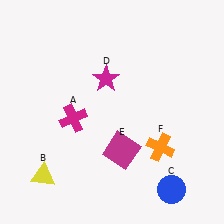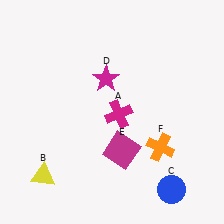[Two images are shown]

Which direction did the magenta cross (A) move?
The magenta cross (A) moved right.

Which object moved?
The magenta cross (A) moved right.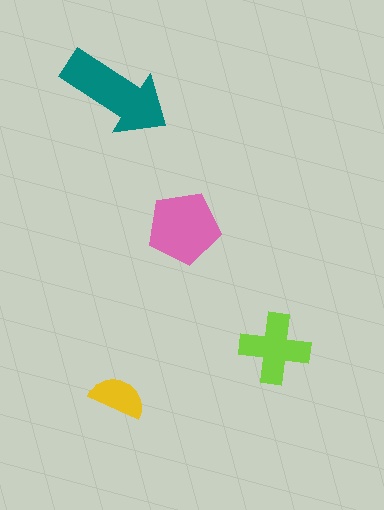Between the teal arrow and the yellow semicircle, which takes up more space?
The teal arrow.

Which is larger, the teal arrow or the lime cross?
The teal arrow.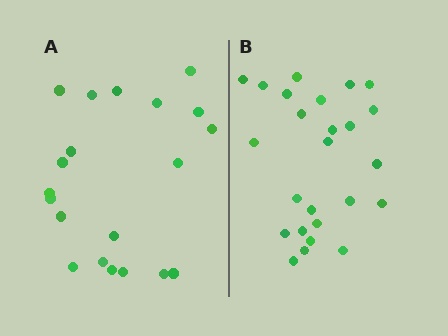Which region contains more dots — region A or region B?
Region B (the right region) has more dots.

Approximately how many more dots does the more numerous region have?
Region B has about 5 more dots than region A.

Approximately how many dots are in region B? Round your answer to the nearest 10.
About 20 dots. (The exact count is 25, which rounds to 20.)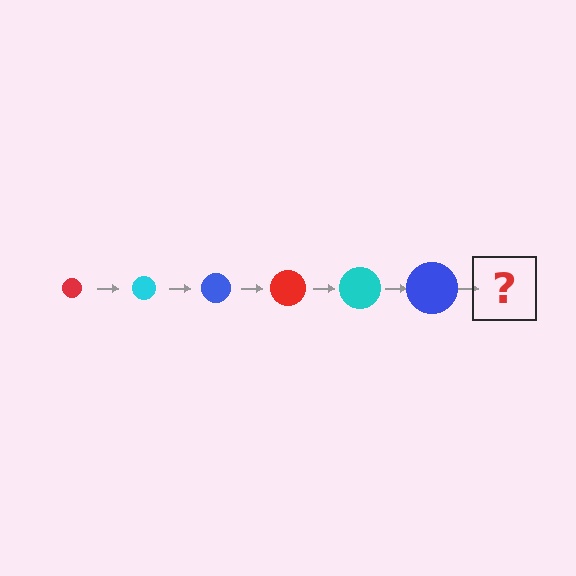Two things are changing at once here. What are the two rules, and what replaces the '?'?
The two rules are that the circle grows larger each step and the color cycles through red, cyan, and blue. The '?' should be a red circle, larger than the previous one.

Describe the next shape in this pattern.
It should be a red circle, larger than the previous one.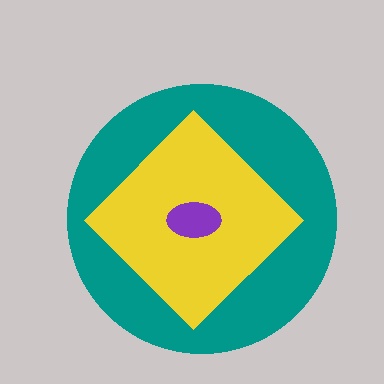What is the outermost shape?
The teal circle.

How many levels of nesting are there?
3.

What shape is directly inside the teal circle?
The yellow diamond.